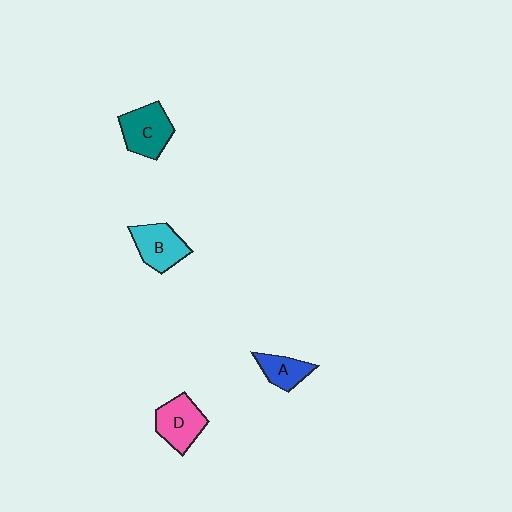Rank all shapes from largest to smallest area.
From largest to smallest: C (teal), D (pink), B (cyan), A (blue).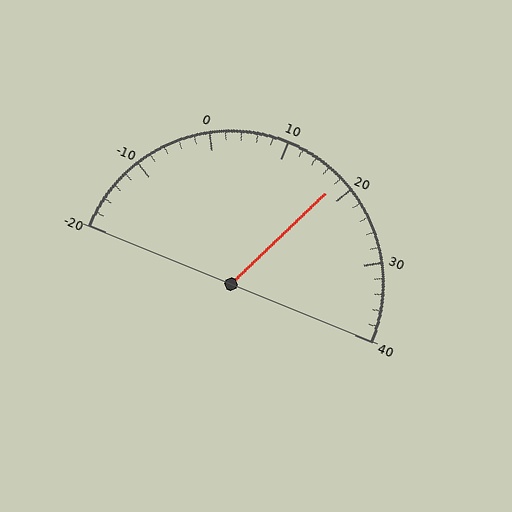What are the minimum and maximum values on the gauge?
The gauge ranges from -20 to 40.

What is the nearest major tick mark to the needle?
The nearest major tick mark is 20.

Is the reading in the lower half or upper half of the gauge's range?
The reading is in the upper half of the range (-20 to 40).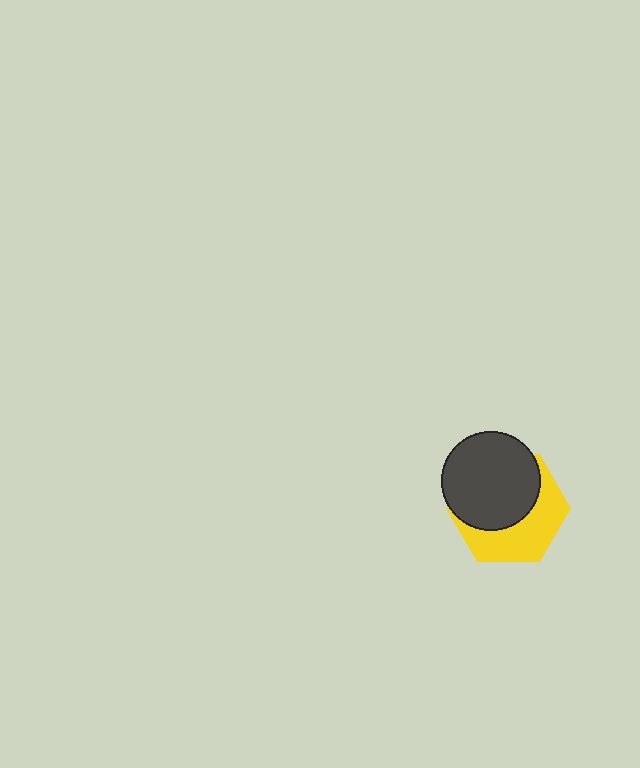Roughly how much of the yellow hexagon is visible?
About half of it is visible (roughly 45%).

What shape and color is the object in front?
The object in front is a dark gray circle.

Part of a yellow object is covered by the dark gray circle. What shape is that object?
It is a hexagon.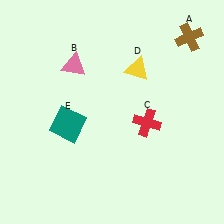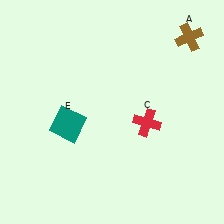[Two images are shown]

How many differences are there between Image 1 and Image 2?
There are 2 differences between the two images.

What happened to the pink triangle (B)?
The pink triangle (B) was removed in Image 2. It was in the top-left area of Image 1.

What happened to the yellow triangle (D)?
The yellow triangle (D) was removed in Image 2. It was in the top-right area of Image 1.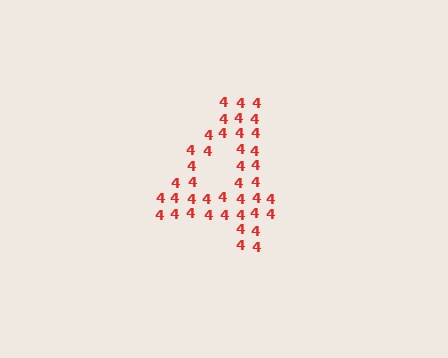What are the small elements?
The small elements are digit 4's.